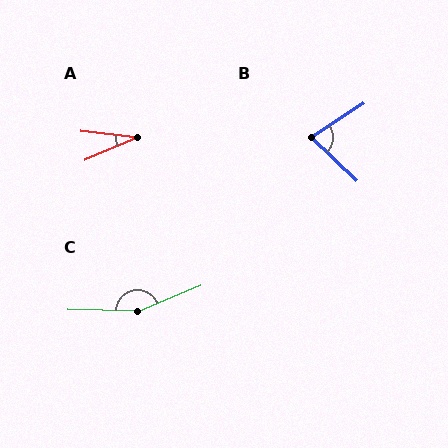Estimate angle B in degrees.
Approximately 77 degrees.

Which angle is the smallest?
A, at approximately 30 degrees.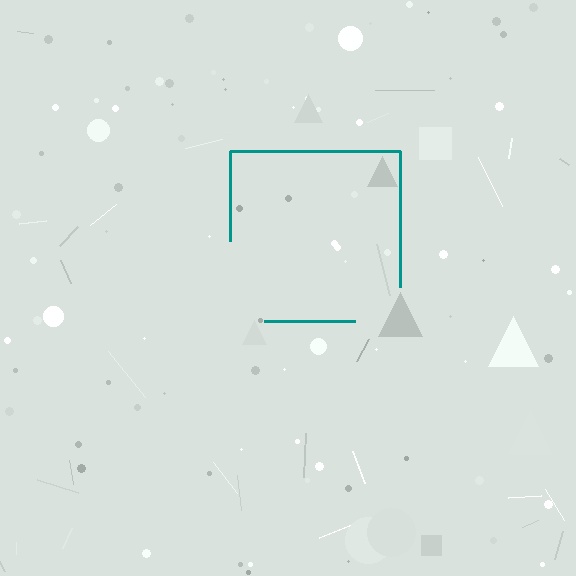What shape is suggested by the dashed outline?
The dashed outline suggests a square.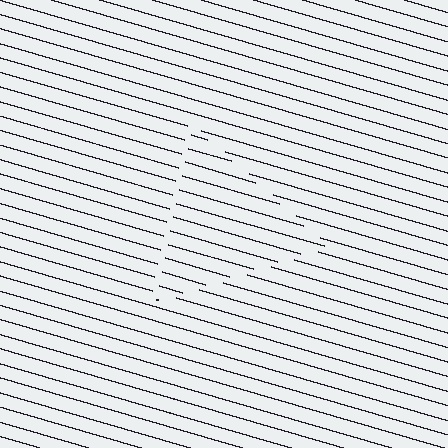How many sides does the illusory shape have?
3 sides — the line-ends trace a triangle.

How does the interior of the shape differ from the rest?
The interior of the shape contains the same grating, shifted by half a period — the contour is defined by the phase discontinuity where line-ends from the inner and outer gratings abut.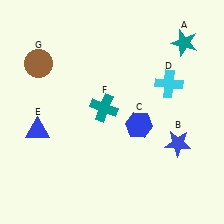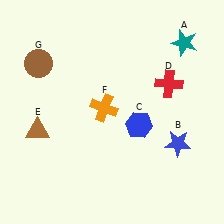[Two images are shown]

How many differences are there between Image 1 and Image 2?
There are 3 differences between the two images.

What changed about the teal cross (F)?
In Image 1, F is teal. In Image 2, it changed to orange.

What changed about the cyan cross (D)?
In Image 1, D is cyan. In Image 2, it changed to red.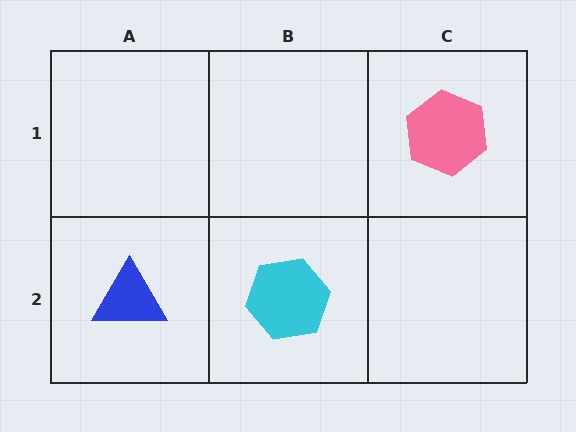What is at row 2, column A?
A blue triangle.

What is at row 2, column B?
A cyan hexagon.